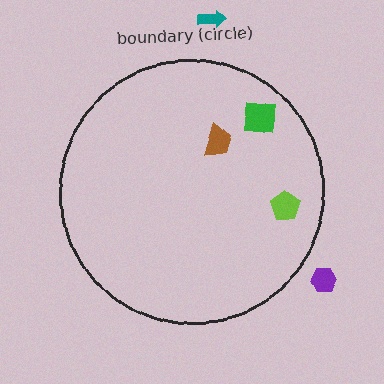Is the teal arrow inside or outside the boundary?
Outside.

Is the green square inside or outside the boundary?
Inside.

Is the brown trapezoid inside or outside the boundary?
Inside.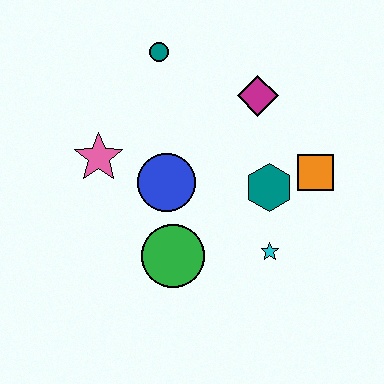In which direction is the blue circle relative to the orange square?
The blue circle is to the left of the orange square.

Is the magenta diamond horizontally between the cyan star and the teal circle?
Yes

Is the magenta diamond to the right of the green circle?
Yes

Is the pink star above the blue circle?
Yes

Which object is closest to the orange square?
The teal hexagon is closest to the orange square.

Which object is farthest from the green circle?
The teal circle is farthest from the green circle.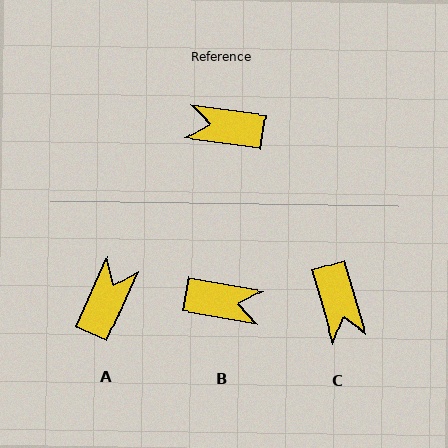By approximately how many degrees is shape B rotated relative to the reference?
Approximately 178 degrees counter-clockwise.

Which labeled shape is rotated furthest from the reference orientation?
B, about 178 degrees away.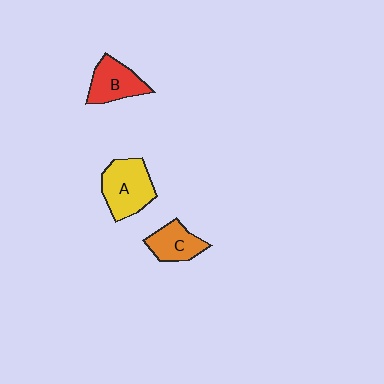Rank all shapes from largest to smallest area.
From largest to smallest: A (yellow), B (red), C (orange).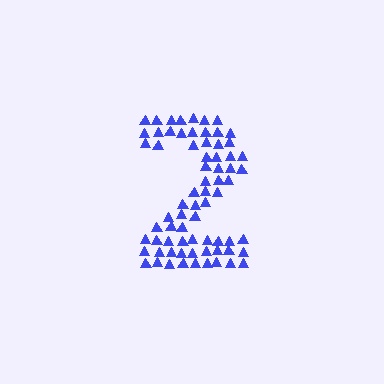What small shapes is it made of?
It is made of small triangles.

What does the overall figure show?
The overall figure shows the digit 2.